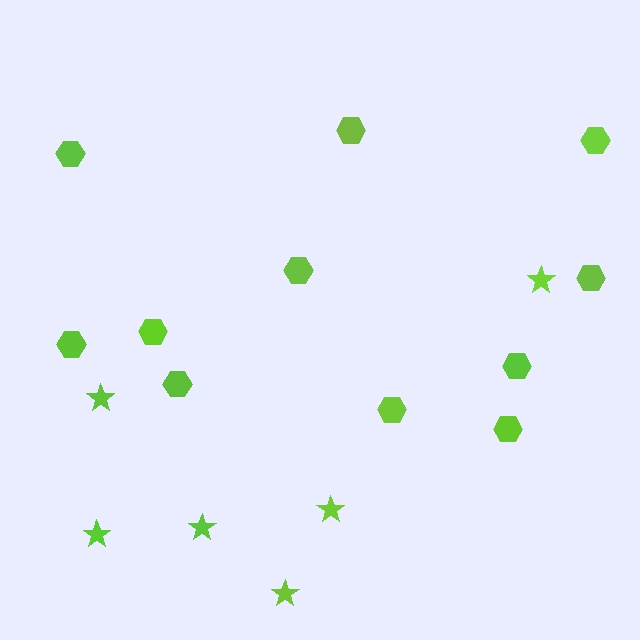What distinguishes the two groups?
There are 2 groups: one group of stars (6) and one group of hexagons (11).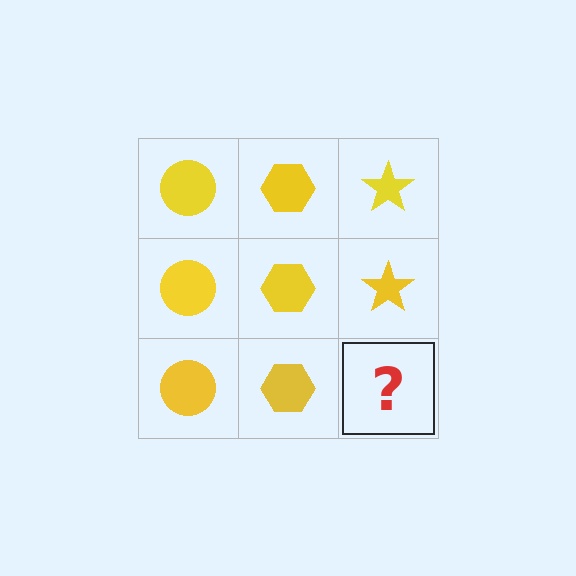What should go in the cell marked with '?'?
The missing cell should contain a yellow star.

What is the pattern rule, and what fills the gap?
The rule is that each column has a consistent shape. The gap should be filled with a yellow star.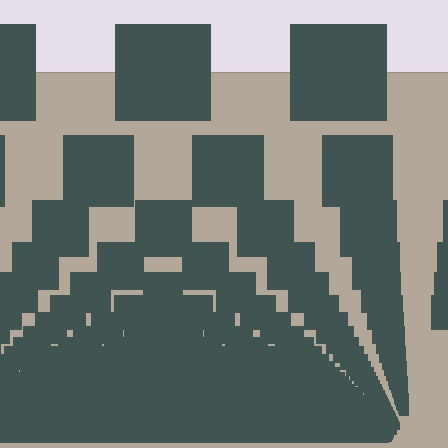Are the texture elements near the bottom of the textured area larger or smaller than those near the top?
Smaller. The gradient is inverted — elements near the bottom are smaller and denser.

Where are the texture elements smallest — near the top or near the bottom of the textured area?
Near the bottom.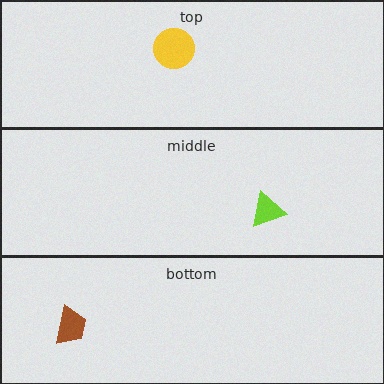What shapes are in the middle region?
The lime triangle.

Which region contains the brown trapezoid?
The bottom region.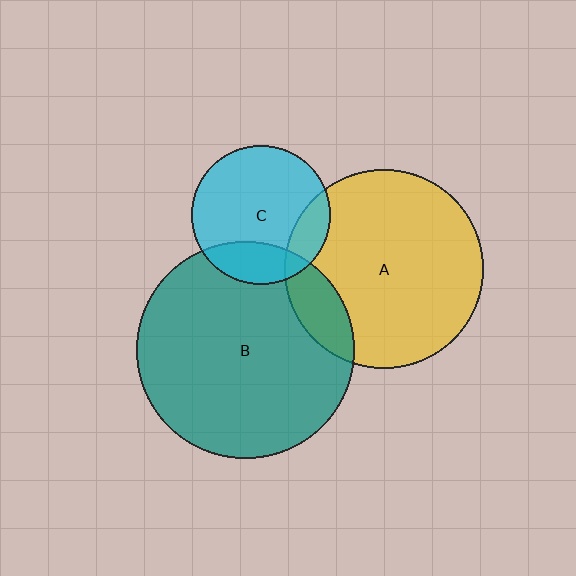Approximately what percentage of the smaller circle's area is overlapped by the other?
Approximately 20%.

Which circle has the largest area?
Circle B (teal).